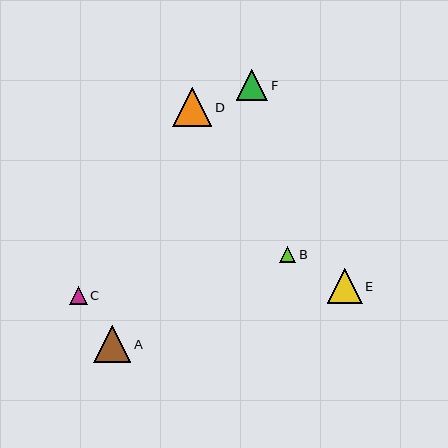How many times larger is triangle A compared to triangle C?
Triangle A is approximately 2.1 times the size of triangle C.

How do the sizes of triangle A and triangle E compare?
Triangle A and triangle E are approximately the same size.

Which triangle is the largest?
Triangle D is the largest with a size of approximately 39 pixels.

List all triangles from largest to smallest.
From largest to smallest: D, A, E, F, C, B.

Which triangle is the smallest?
Triangle B is the smallest with a size of approximately 16 pixels.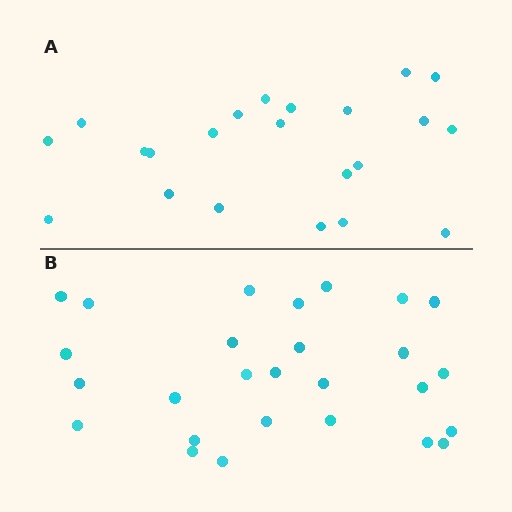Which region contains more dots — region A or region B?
Region B (the bottom region) has more dots.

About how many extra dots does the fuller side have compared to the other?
Region B has about 5 more dots than region A.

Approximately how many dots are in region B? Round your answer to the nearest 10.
About 30 dots. (The exact count is 27, which rounds to 30.)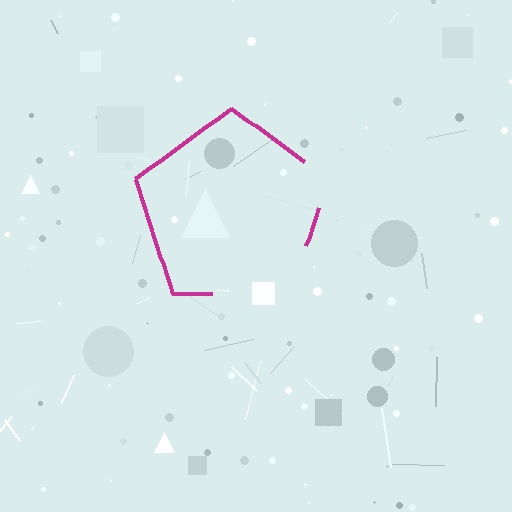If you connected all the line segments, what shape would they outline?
They would outline a pentagon.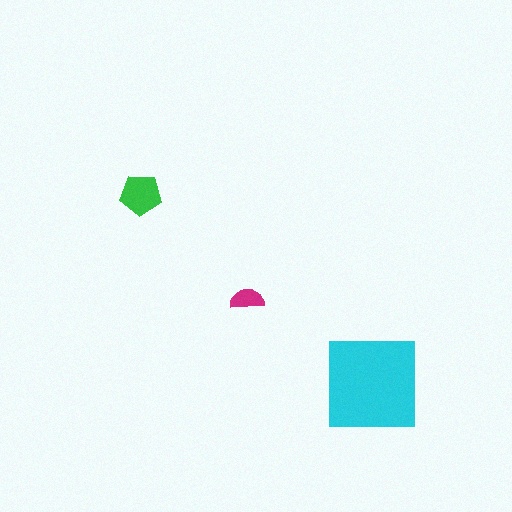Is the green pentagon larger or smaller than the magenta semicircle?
Larger.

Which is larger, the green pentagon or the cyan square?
The cyan square.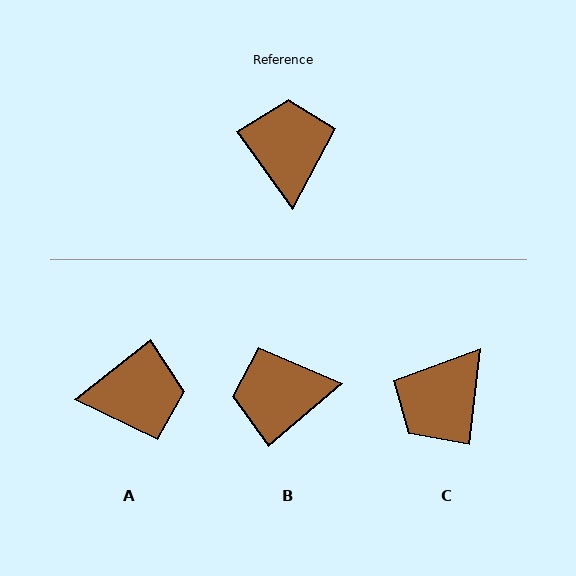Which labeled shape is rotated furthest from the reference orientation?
C, about 138 degrees away.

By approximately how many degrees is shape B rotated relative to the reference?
Approximately 95 degrees counter-clockwise.